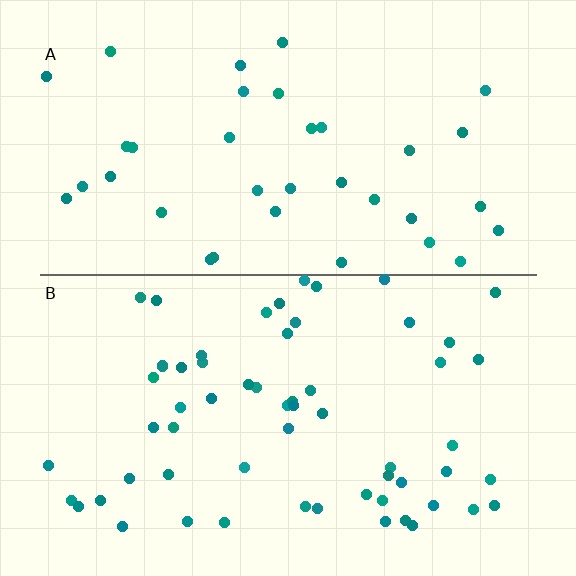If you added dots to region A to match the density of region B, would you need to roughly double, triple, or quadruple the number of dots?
Approximately double.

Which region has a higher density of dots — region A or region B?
B (the bottom).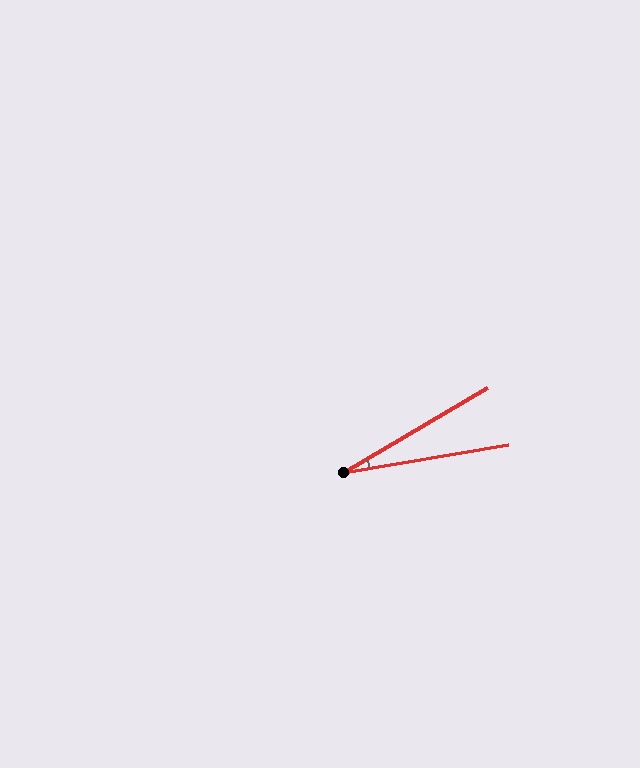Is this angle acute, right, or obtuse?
It is acute.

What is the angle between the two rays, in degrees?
Approximately 21 degrees.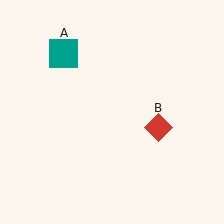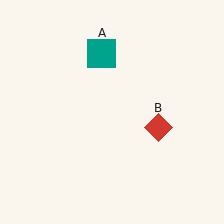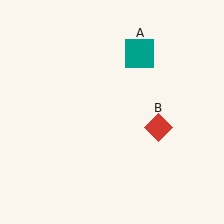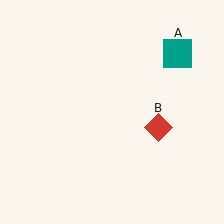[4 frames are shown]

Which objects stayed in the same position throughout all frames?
Red diamond (object B) remained stationary.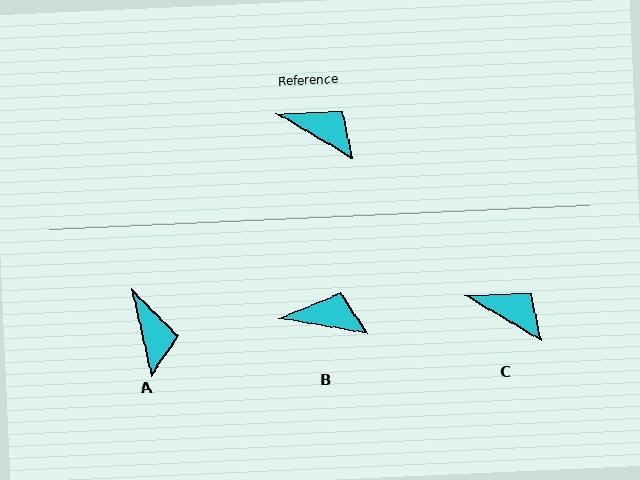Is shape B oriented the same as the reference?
No, it is off by about 21 degrees.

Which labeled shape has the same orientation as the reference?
C.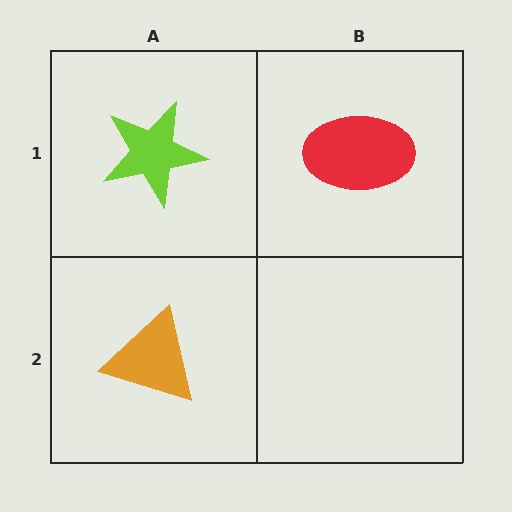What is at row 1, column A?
A lime star.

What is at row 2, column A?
An orange triangle.